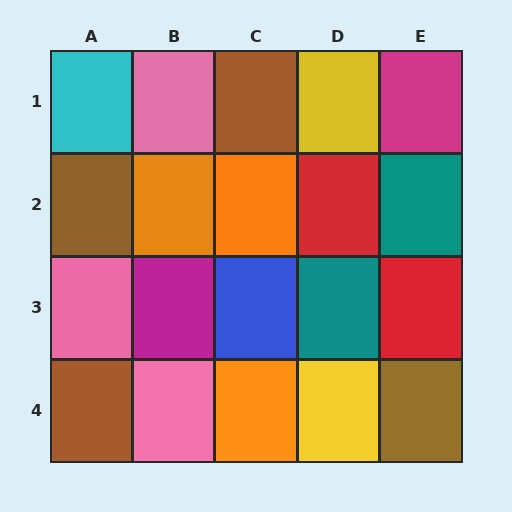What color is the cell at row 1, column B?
Pink.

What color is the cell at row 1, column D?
Yellow.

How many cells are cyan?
1 cell is cyan.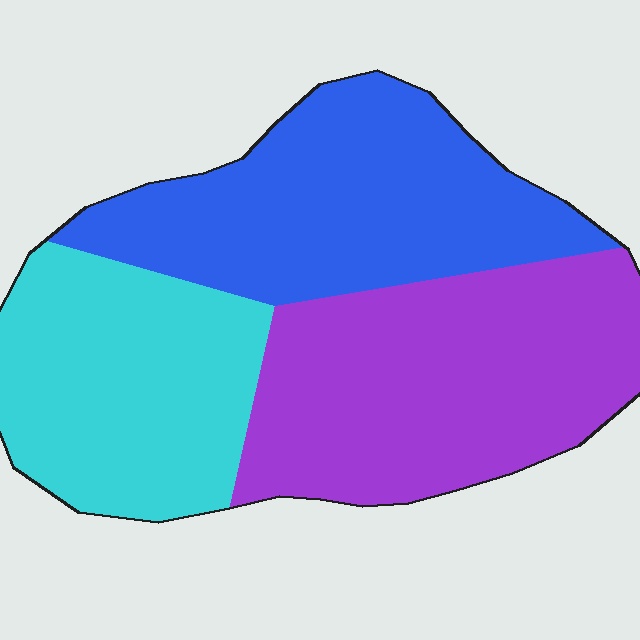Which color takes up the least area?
Cyan, at roughly 30%.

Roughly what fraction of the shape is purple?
Purple takes up between a third and a half of the shape.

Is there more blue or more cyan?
Blue.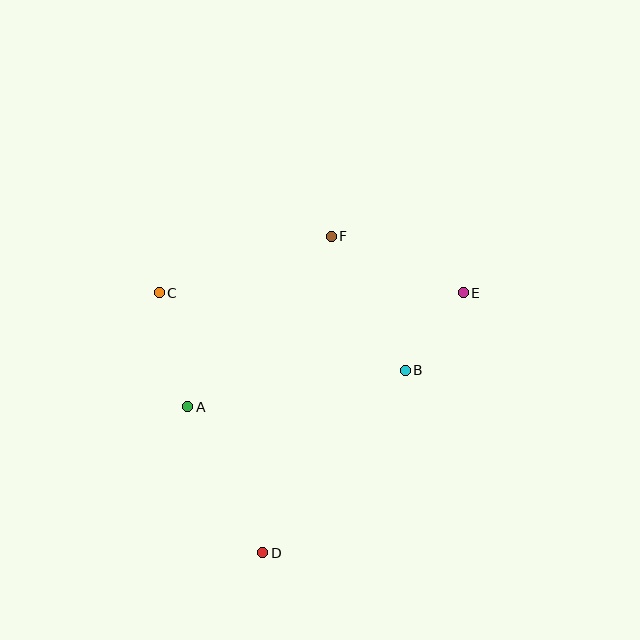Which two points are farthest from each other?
Points D and E are farthest from each other.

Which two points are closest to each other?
Points B and E are closest to each other.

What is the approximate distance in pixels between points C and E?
The distance between C and E is approximately 304 pixels.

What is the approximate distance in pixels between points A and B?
The distance between A and B is approximately 221 pixels.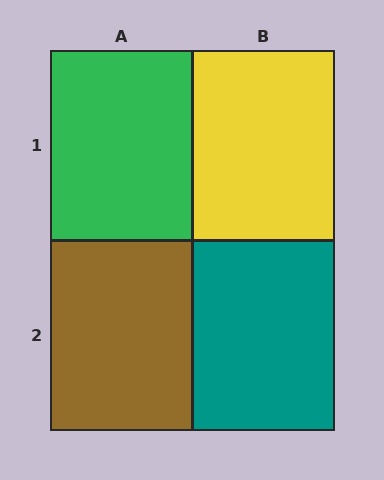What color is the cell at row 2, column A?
Brown.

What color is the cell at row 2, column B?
Teal.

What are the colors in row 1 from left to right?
Green, yellow.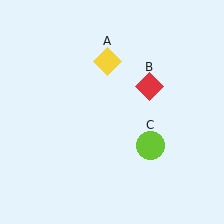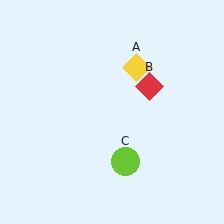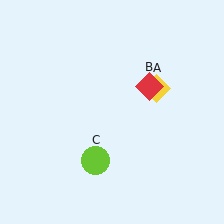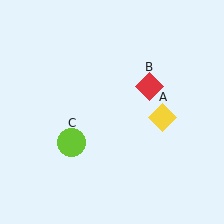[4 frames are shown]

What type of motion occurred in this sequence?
The yellow diamond (object A), lime circle (object C) rotated clockwise around the center of the scene.